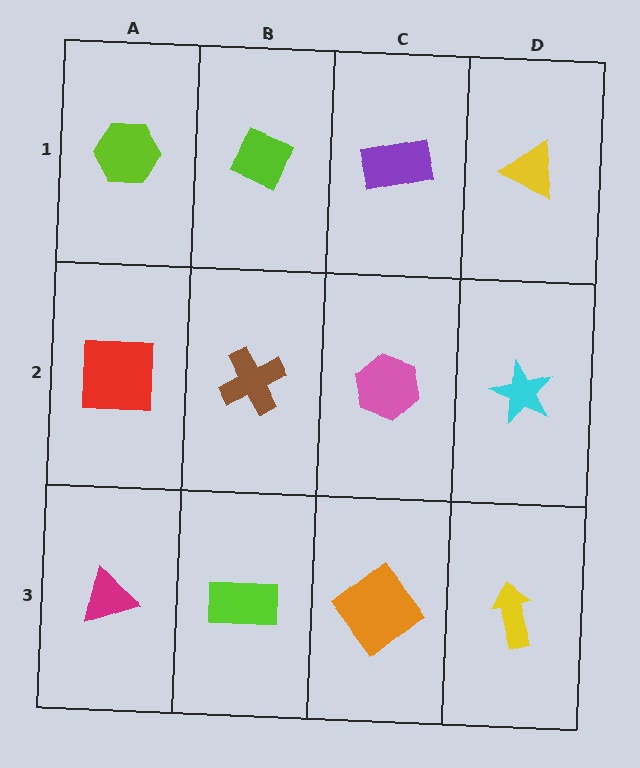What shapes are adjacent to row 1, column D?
A cyan star (row 2, column D), a purple rectangle (row 1, column C).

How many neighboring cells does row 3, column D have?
2.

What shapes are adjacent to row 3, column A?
A red square (row 2, column A), a lime rectangle (row 3, column B).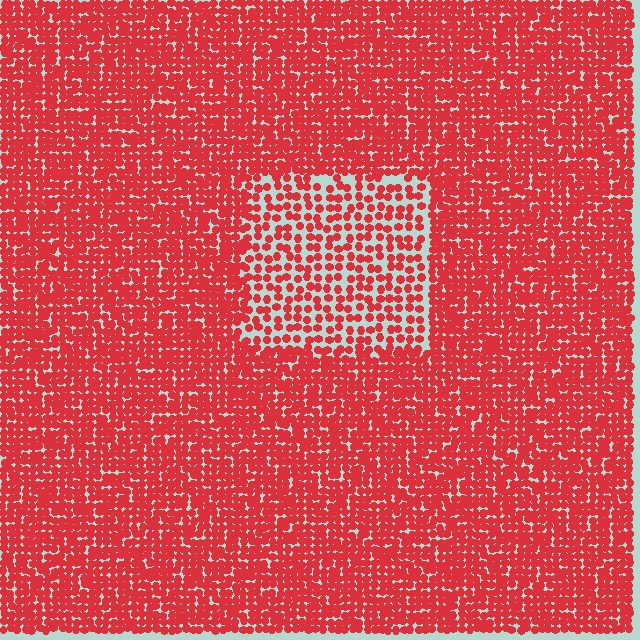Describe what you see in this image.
The image contains small red elements arranged at two different densities. A rectangle-shaped region is visible where the elements are less densely packed than the surrounding area.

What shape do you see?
I see a rectangle.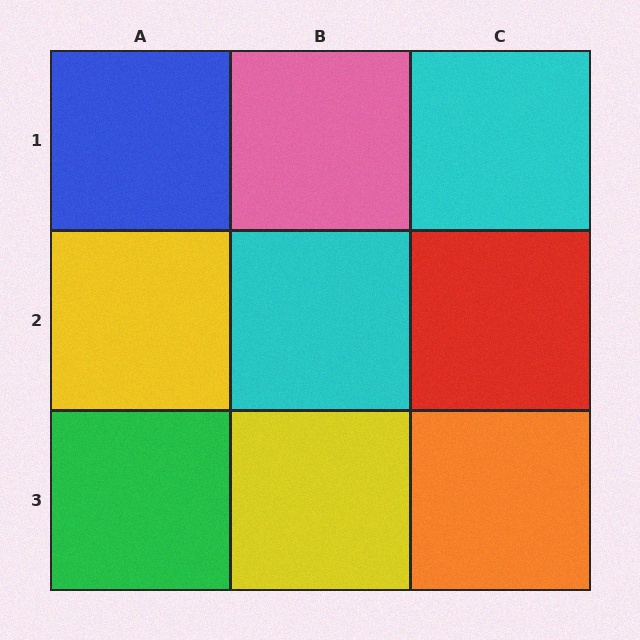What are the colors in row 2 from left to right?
Yellow, cyan, red.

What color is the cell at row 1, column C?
Cyan.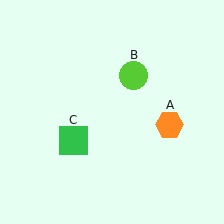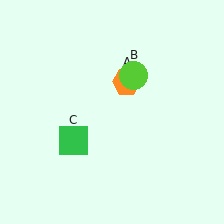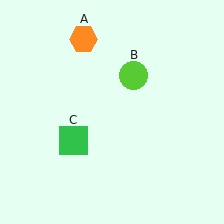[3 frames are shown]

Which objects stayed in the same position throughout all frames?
Lime circle (object B) and green square (object C) remained stationary.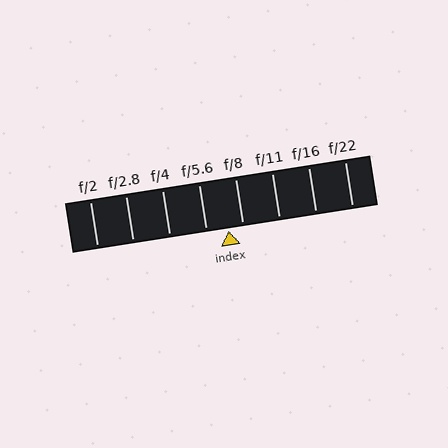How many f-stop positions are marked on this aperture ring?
There are 8 f-stop positions marked.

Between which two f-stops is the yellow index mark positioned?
The index mark is between f/5.6 and f/8.